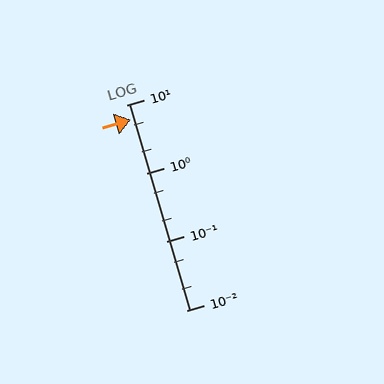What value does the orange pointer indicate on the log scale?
The pointer indicates approximately 6.1.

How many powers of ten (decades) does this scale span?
The scale spans 3 decades, from 0.01 to 10.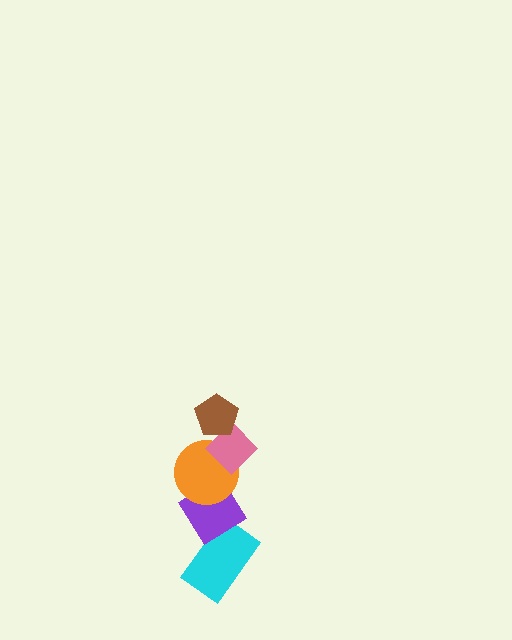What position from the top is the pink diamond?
The pink diamond is 2nd from the top.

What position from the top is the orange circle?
The orange circle is 3rd from the top.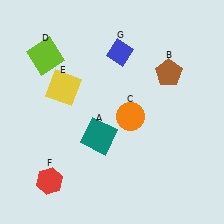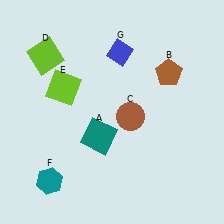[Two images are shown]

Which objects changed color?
C changed from orange to brown. E changed from yellow to lime. F changed from red to teal.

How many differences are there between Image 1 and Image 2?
There are 3 differences between the two images.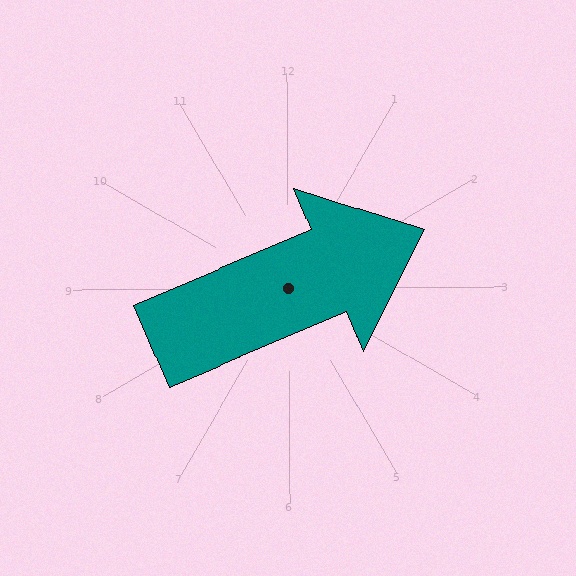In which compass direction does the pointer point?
Northeast.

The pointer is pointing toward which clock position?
Roughly 2 o'clock.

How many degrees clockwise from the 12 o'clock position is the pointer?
Approximately 67 degrees.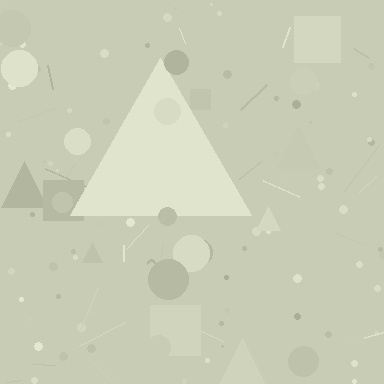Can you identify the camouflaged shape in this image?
The camouflaged shape is a triangle.